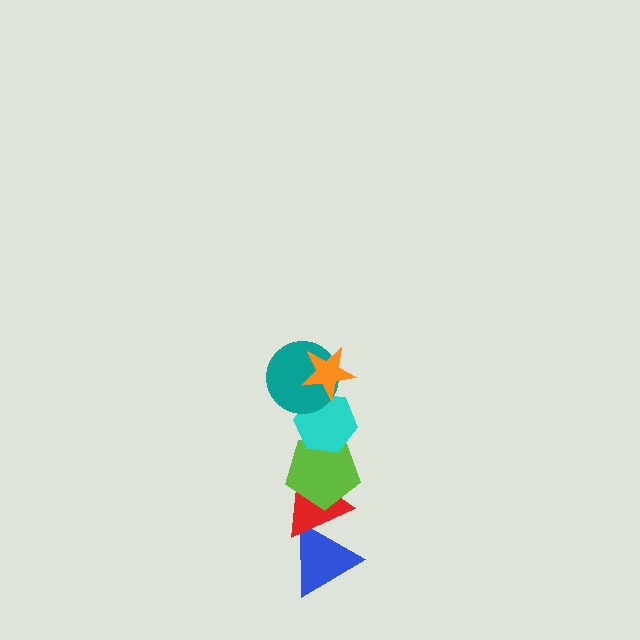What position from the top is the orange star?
The orange star is 1st from the top.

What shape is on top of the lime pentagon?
The cyan hexagon is on top of the lime pentagon.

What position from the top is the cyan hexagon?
The cyan hexagon is 3rd from the top.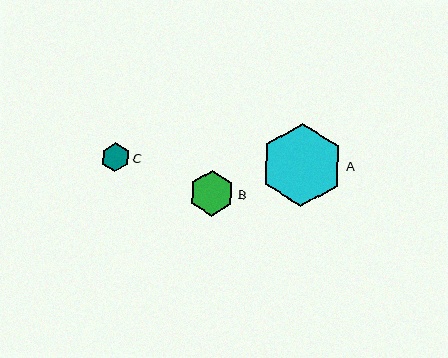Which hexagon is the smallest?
Hexagon C is the smallest with a size of approximately 29 pixels.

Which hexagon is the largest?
Hexagon A is the largest with a size of approximately 83 pixels.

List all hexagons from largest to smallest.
From largest to smallest: A, B, C.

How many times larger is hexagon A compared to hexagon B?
Hexagon A is approximately 1.8 times the size of hexagon B.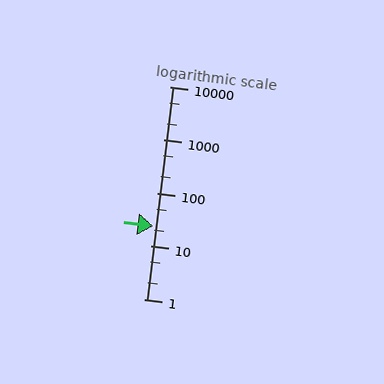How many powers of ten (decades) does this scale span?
The scale spans 4 decades, from 1 to 10000.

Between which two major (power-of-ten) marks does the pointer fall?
The pointer is between 10 and 100.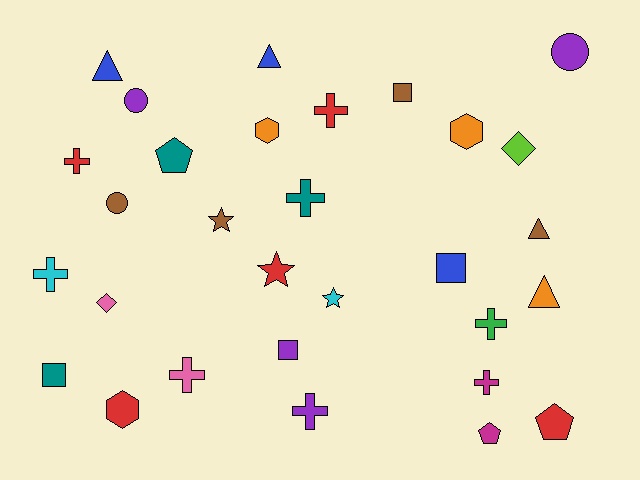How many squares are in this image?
There are 4 squares.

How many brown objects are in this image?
There are 4 brown objects.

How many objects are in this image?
There are 30 objects.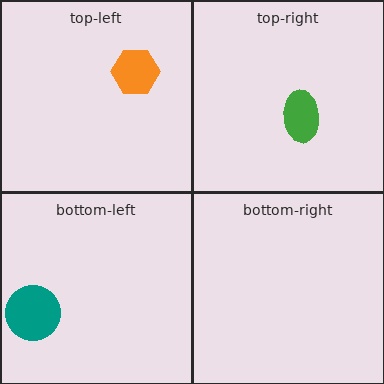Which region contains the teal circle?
The bottom-left region.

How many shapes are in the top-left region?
1.